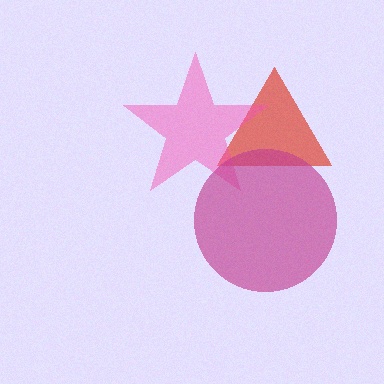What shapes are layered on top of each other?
The layered shapes are: a red triangle, a pink star, a magenta circle.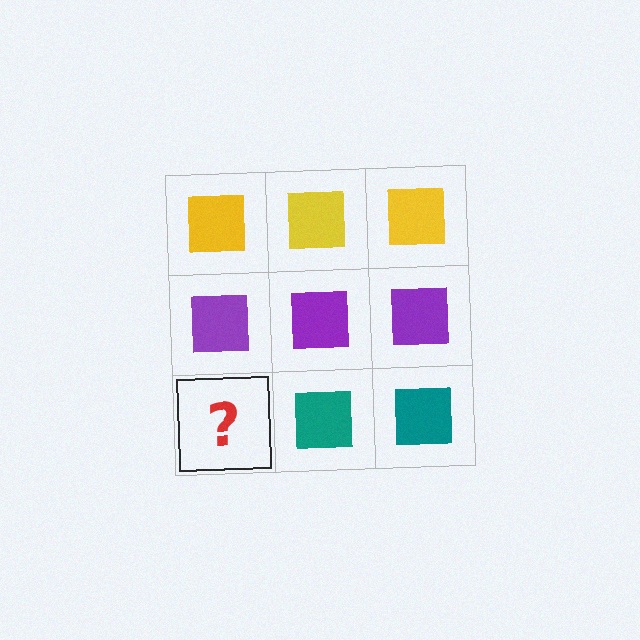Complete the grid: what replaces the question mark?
The question mark should be replaced with a teal square.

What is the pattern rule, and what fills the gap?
The rule is that each row has a consistent color. The gap should be filled with a teal square.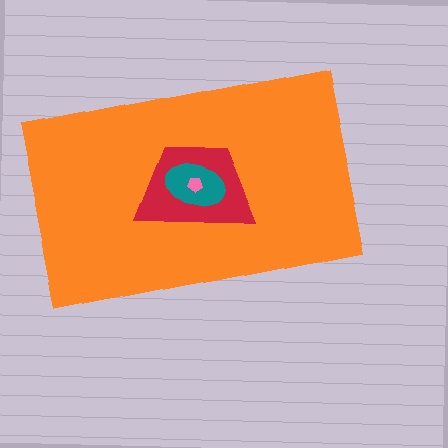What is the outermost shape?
The orange rectangle.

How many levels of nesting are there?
4.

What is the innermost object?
The pink pentagon.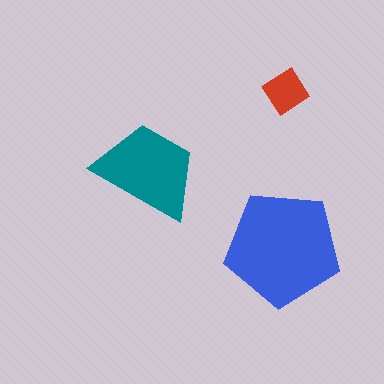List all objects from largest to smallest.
The blue pentagon, the teal trapezoid, the red diamond.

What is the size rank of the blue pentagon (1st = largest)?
1st.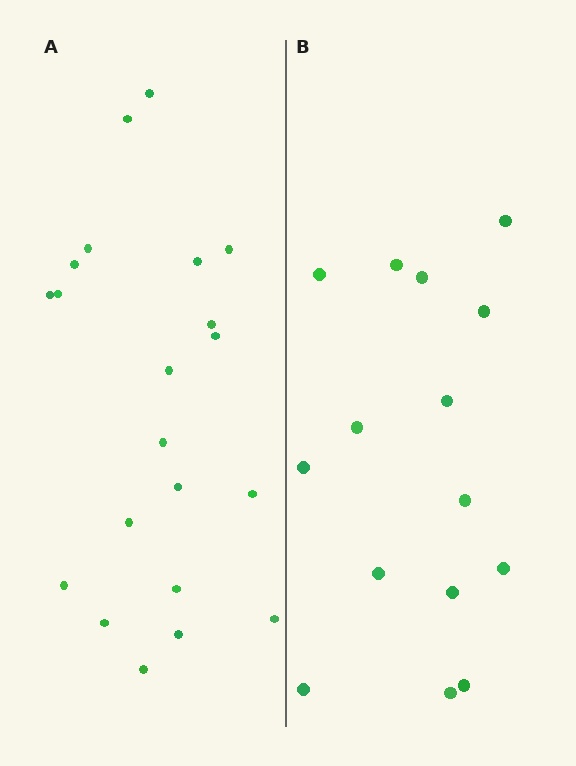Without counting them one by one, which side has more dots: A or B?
Region A (the left region) has more dots.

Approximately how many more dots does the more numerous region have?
Region A has about 6 more dots than region B.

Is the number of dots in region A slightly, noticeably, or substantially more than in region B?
Region A has noticeably more, but not dramatically so. The ratio is roughly 1.4 to 1.